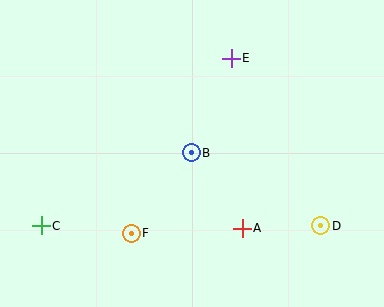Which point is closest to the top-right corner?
Point E is closest to the top-right corner.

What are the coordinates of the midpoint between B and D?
The midpoint between B and D is at (256, 189).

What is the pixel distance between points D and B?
The distance between D and B is 149 pixels.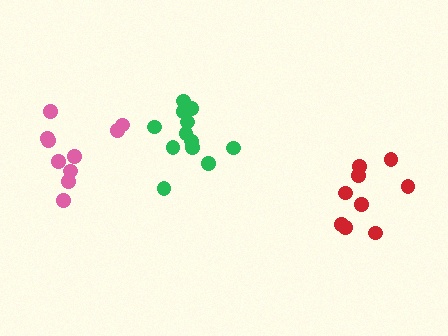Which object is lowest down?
The red cluster is bottommost.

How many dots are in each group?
Group 1: 9 dots, Group 2: 10 dots, Group 3: 12 dots (31 total).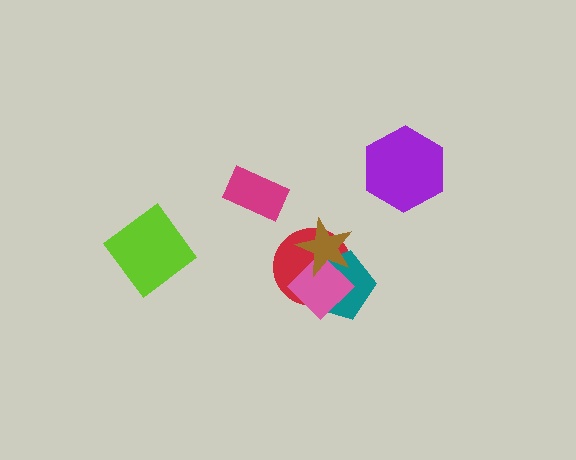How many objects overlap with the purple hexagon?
0 objects overlap with the purple hexagon.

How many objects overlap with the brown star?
3 objects overlap with the brown star.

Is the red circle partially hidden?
Yes, it is partially covered by another shape.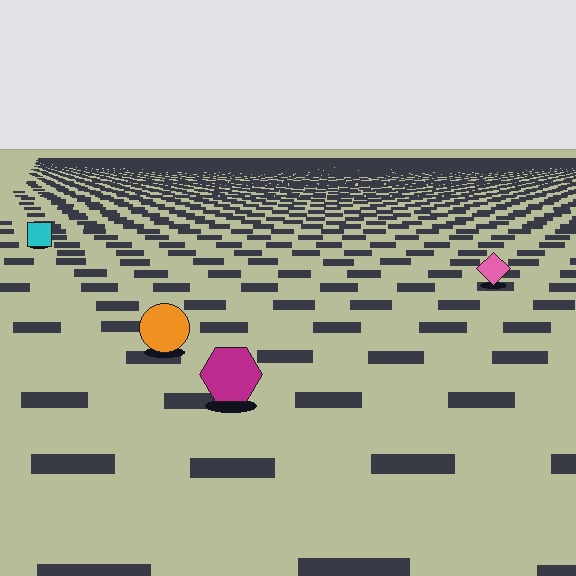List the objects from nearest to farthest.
From nearest to farthest: the magenta hexagon, the orange circle, the pink diamond, the cyan square.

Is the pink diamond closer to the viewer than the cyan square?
Yes. The pink diamond is closer — you can tell from the texture gradient: the ground texture is coarser near it.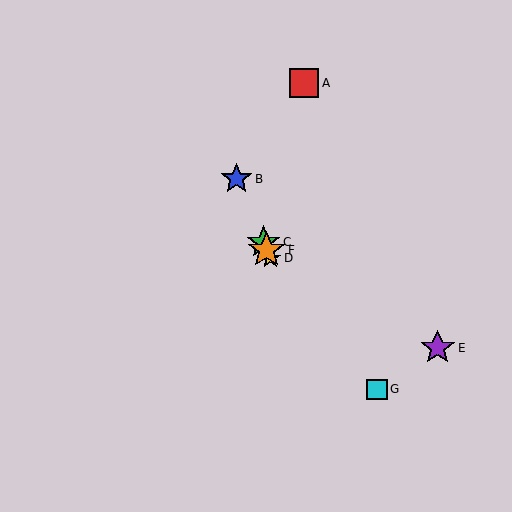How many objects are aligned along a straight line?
4 objects (B, C, D, F) are aligned along a straight line.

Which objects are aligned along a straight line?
Objects B, C, D, F are aligned along a straight line.